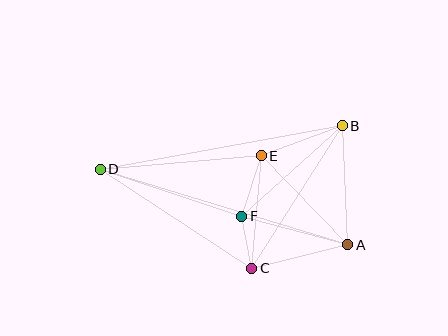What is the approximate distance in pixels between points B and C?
The distance between B and C is approximately 169 pixels.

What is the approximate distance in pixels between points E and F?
The distance between E and F is approximately 64 pixels.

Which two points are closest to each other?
Points C and F are closest to each other.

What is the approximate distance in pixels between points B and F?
The distance between B and F is approximately 135 pixels.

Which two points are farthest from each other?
Points A and D are farthest from each other.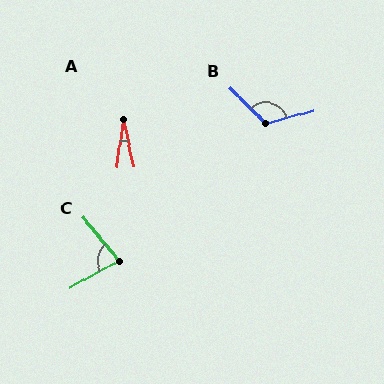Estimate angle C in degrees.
Approximately 79 degrees.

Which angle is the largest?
B, at approximately 120 degrees.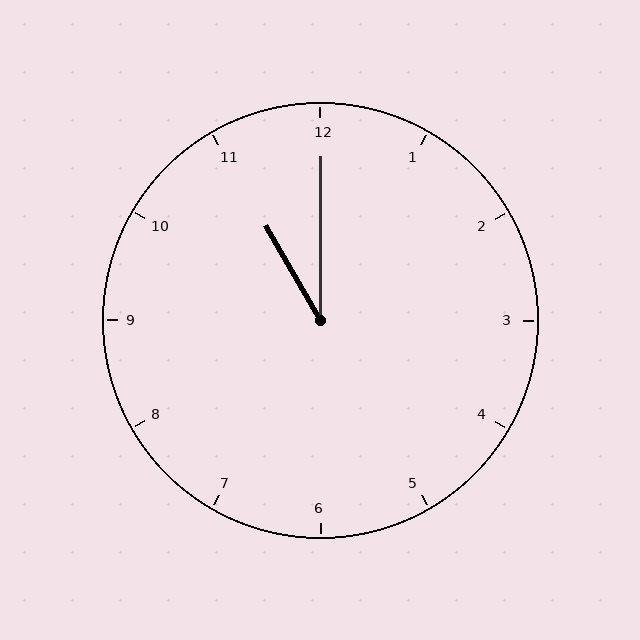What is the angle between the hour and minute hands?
Approximately 30 degrees.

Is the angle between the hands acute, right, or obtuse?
It is acute.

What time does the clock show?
11:00.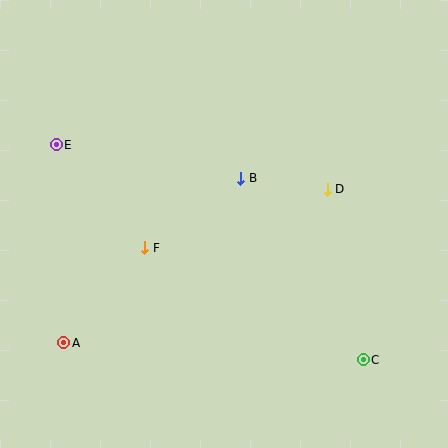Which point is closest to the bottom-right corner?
Point C is closest to the bottom-right corner.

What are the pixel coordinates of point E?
Point E is at (56, 145).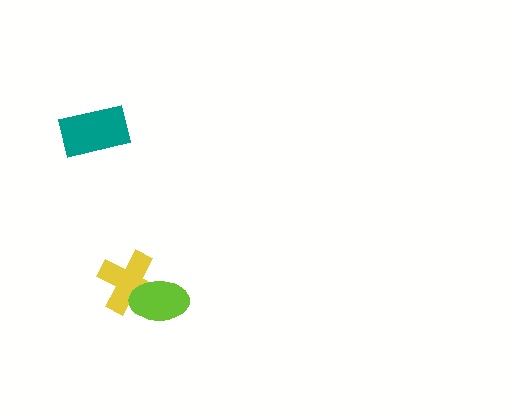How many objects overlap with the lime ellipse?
1 object overlaps with the lime ellipse.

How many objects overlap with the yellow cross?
1 object overlaps with the yellow cross.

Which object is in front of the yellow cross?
The lime ellipse is in front of the yellow cross.